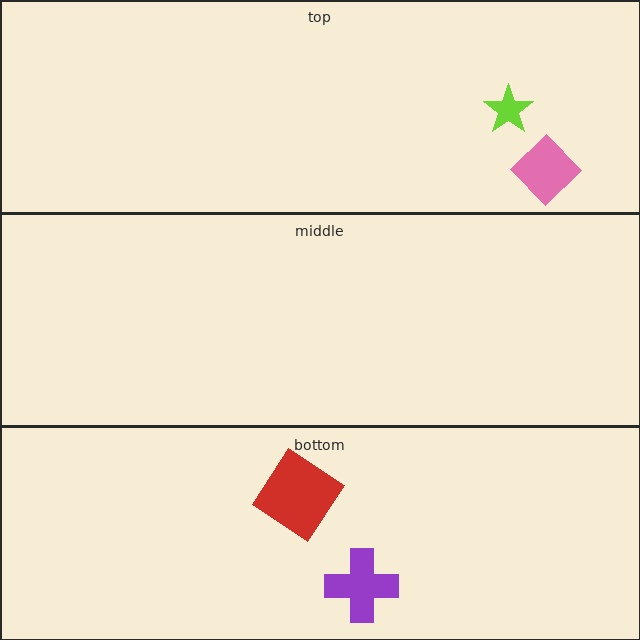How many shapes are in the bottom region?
2.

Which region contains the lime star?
The top region.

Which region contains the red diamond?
The bottom region.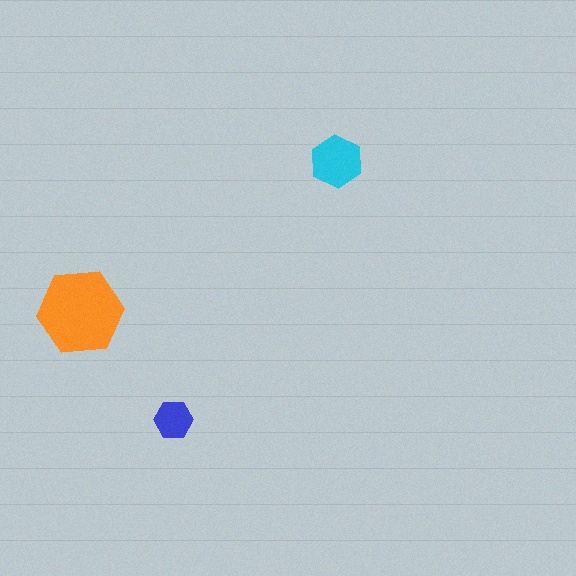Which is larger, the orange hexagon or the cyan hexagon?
The orange one.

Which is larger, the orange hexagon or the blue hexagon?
The orange one.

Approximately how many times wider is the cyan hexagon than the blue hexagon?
About 1.5 times wider.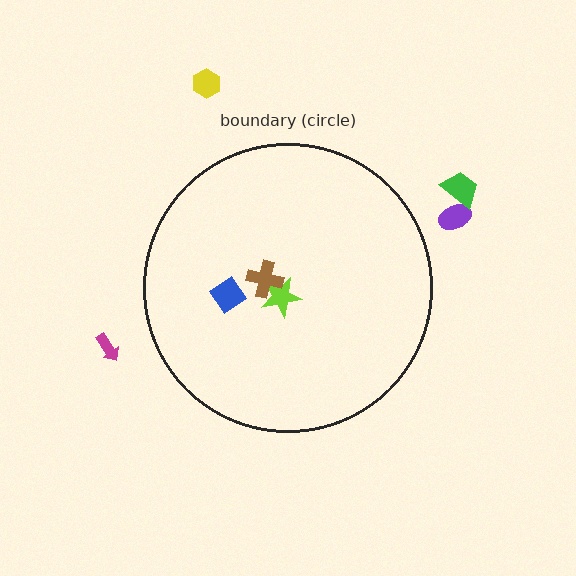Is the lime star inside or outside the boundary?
Inside.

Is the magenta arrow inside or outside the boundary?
Outside.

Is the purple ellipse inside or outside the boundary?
Outside.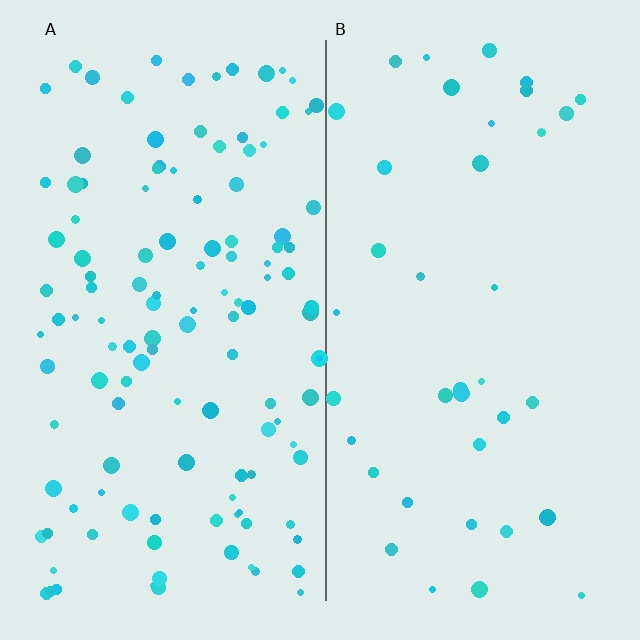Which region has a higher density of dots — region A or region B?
A (the left).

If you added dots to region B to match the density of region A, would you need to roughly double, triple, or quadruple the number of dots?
Approximately triple.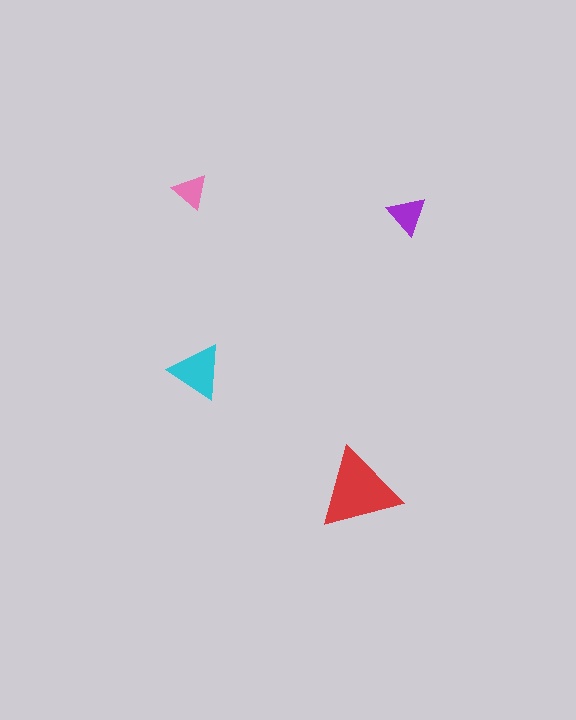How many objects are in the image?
There are 4 objects in the image.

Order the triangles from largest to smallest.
the red one, the cyan one, the purple one, the pink one.